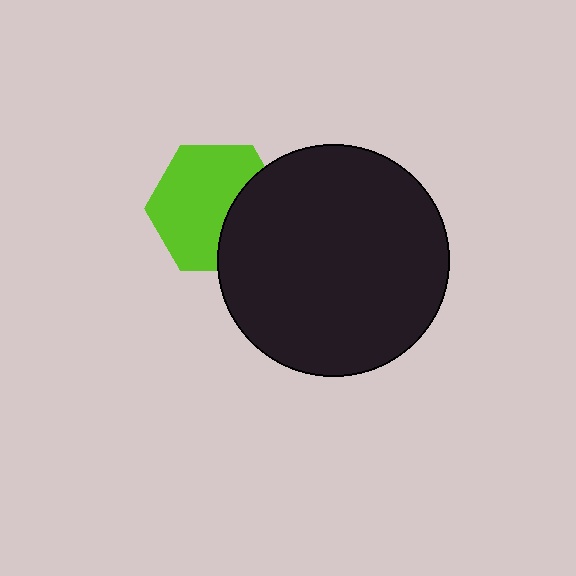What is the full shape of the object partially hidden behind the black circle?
The partially hidden object is a lime hexagon.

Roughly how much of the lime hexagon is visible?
Most of it is visible (roughly 67%).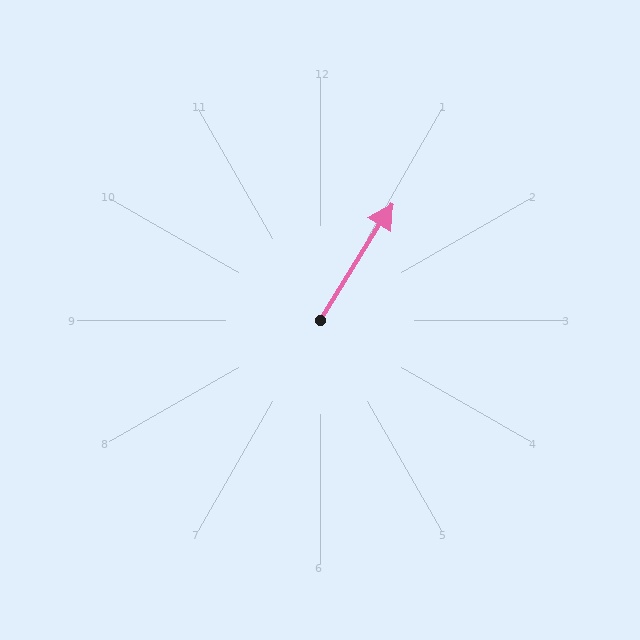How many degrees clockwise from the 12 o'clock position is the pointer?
Approximately 32 degrees.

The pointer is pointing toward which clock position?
Roughly 1 o'clock.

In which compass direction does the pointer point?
Northeast.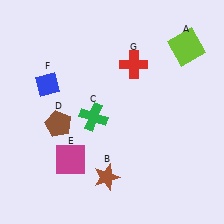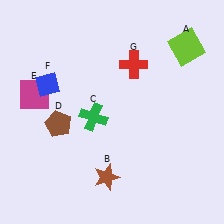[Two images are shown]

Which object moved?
The magenta square (E) moved up.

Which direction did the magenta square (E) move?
The magenta square (E) moved up.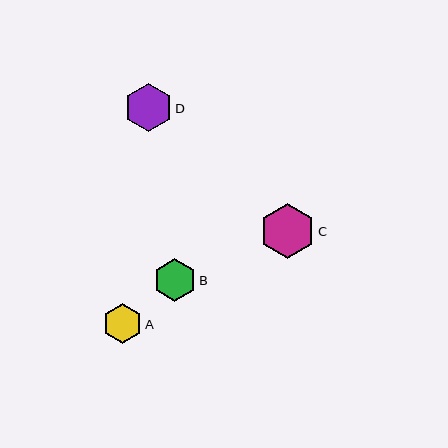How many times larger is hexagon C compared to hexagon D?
Hexagon C is approximately 1.1 times the size of hexagon D.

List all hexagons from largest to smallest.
From largest to smallest: C, D, B, A.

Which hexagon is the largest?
Hexagon C is the largest with a size of approximately 54 pixels.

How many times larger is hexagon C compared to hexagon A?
Hexagon C is approximately 1.4 times the size of hexagon A.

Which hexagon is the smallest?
Hexagon A is the smallest with a size of approximately 40 pixels.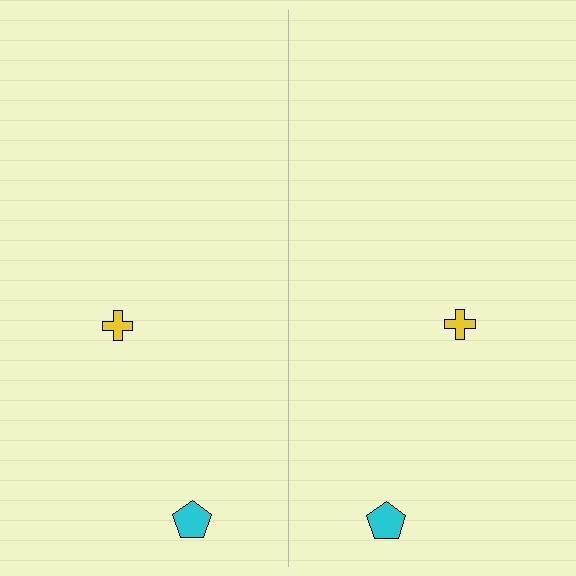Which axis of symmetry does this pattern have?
The pattern has a vertical axis of symmetry running through the center of the image.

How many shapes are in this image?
There are 4 shapes in this image.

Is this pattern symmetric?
Yes, this pattern has bilateral (reflection) symmetry.